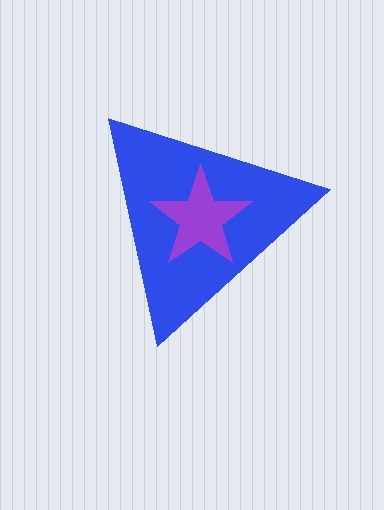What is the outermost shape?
The blue triangle.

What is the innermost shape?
The purple star.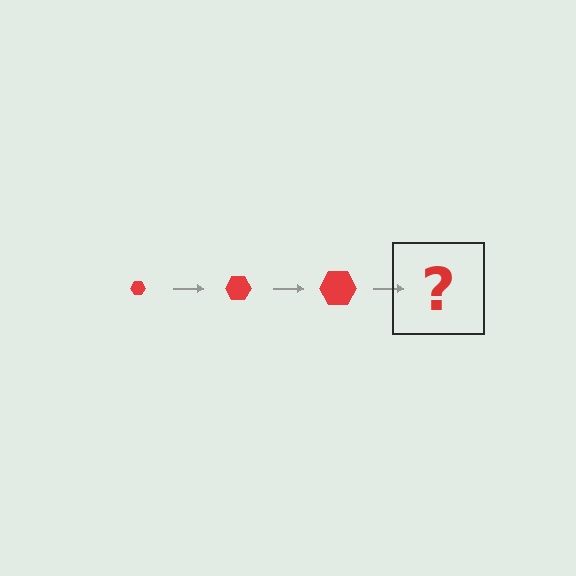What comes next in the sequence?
The next element should be a red hexagon, larger than the previous one.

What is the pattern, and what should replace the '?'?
The pattern is that the hexagon gets progressively larger each step. The '?' should be a red hexagon, larger than the previous one.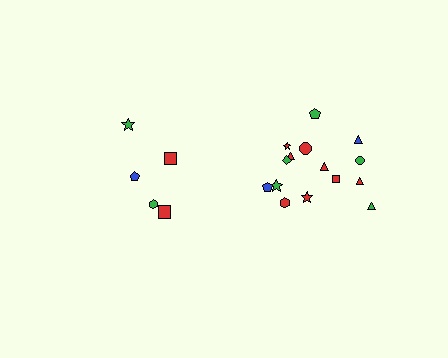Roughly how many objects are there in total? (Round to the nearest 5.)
Roughly 20 objects in total.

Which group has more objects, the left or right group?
The right group.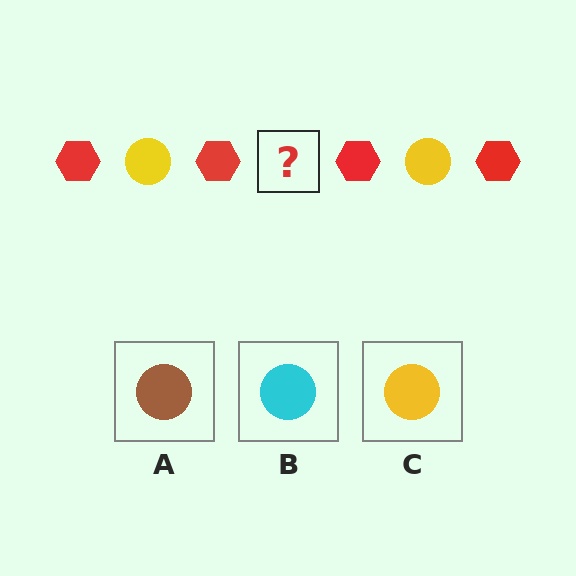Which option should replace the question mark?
Option C.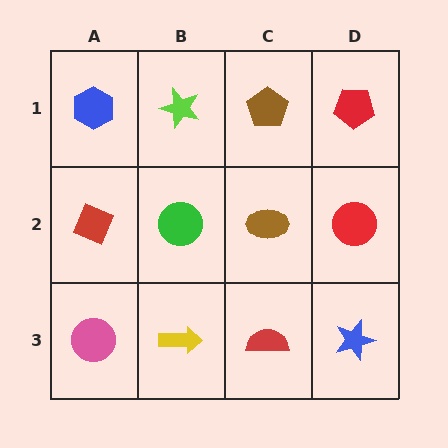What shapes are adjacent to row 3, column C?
A brown ellipse (row 2, column C), a yellow arrow (row 3, column B), a blue star (row 3, column D).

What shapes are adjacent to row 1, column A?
A red diamond (row 2, column A), a lime star (row 1, column B).